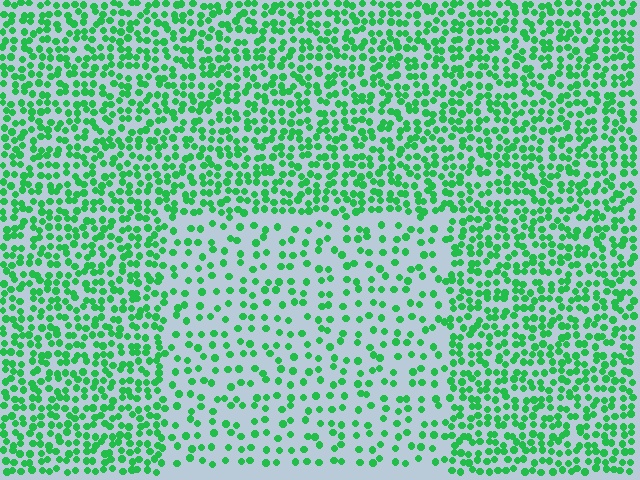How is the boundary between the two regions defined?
The boundary is defined by a change in element density (approximately 2.1x ratio). All elements are the same color, size, and shape.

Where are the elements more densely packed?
The elements are more densely packed outside the rectangle boundary.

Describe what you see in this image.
The image contains small green elements arranged at two different densities. A rectangle-shaped region is visible where the elements are less densely packed than the surrounding area.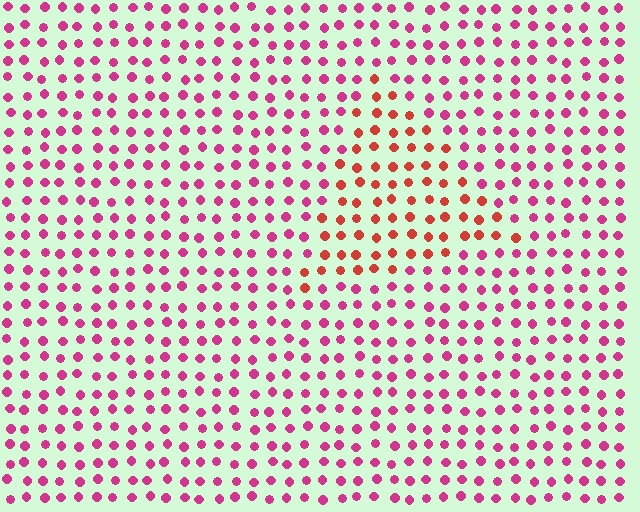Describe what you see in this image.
The image is filled with small magenta elements in a uniform arrangement. A triangle-shaped region is visible where the elements are tinted to a slightly different hue, forming a subtle color boundary.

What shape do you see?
I see a triangle.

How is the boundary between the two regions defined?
The boundary is defined purely by a slight shift in hue (about 38 degrees). Spacing, size, and orientation are identical on both sides.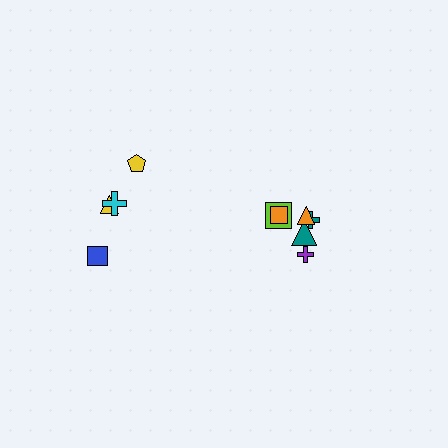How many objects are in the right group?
There are 6 objects.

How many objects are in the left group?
There are 4 objects.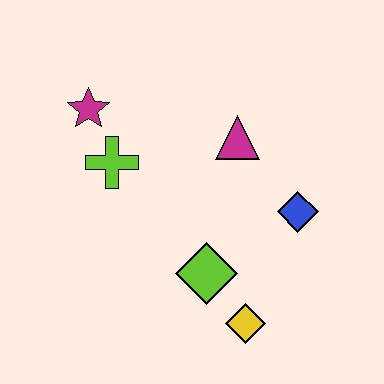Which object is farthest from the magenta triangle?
The yellow diamond is farthest from the magenta triangle.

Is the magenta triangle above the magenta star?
No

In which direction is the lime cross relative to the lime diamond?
The lime cross is above the lime diamond.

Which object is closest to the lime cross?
The magenta star is closest to the lime cross.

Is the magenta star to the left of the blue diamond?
Yes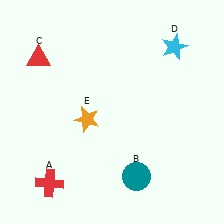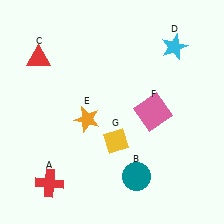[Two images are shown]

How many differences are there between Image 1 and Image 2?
There are 2 differences between the two images.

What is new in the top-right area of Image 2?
A pink square (F) was added in the top-right area of Image 2.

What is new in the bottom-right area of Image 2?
A yellow diamond (G) was added in the bottom-right area of Image 2.